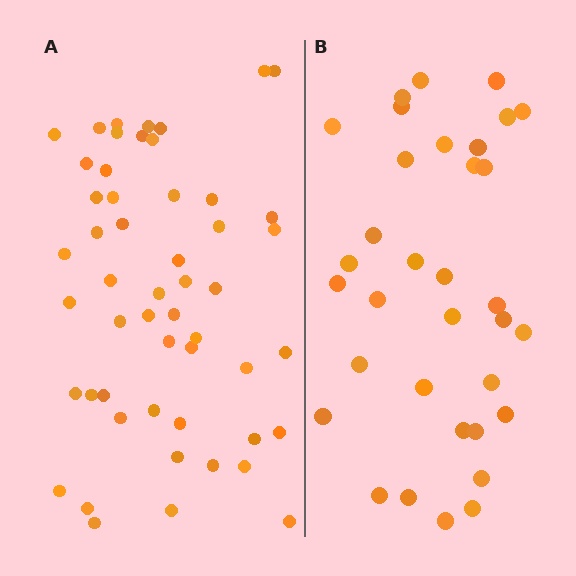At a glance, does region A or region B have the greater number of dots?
Region A (the left region) has more dots.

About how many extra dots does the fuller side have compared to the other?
Region A has approximately 20 more dots than region B.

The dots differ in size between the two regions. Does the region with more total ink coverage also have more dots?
No. Region B has more total ink coverage because its dots are larger, but region A actually contains more individual dots. Total area can be misleading — the number of items is what matters here.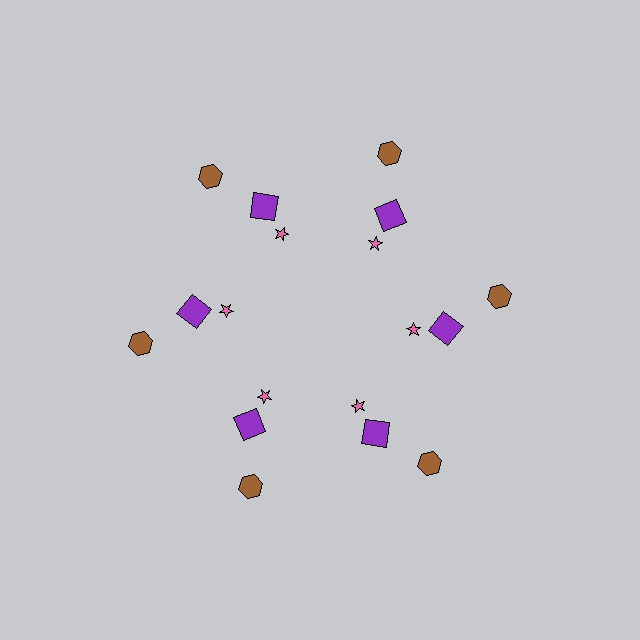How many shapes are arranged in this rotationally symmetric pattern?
There are 18 shapes, arranged in 6 groups of 3.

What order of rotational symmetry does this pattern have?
This pattern has 6-fold rotational symmetry.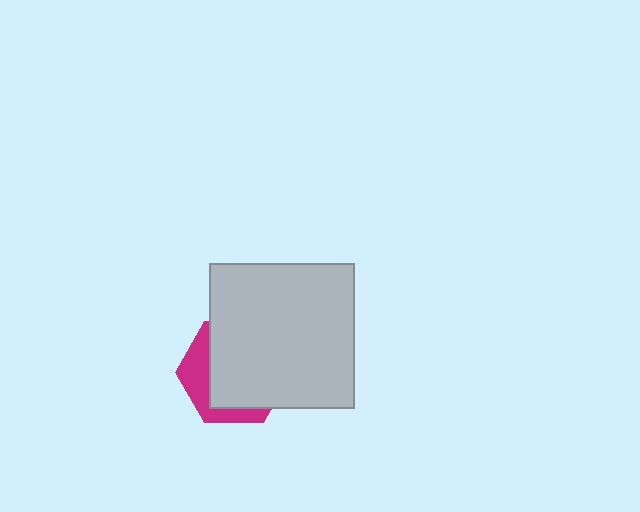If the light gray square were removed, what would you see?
You would see the complete magenta hexagon.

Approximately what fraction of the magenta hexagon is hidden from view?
Roughly 69% of the magenta hexagon is hidden behind the light gray square.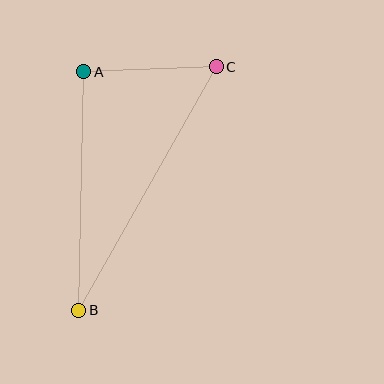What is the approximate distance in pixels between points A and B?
The distance between A and B is approximately 238 pixels.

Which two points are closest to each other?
Points A and C are closest to each other.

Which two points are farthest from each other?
Points B and C are farthest from each other.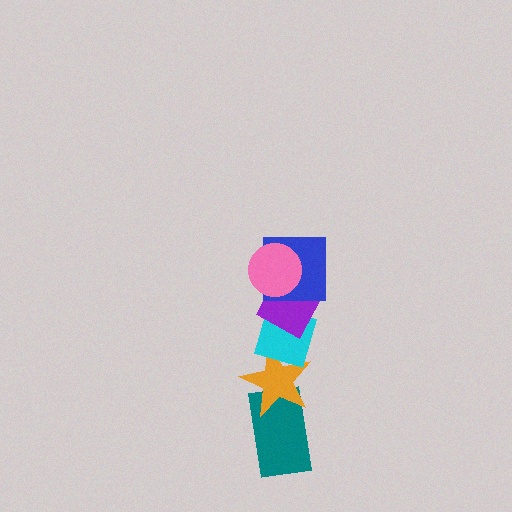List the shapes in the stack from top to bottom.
From top to bottom: the pink circle, the blue square, the purple diamond, the cyan diamond, the orange star, the teal rectangle.